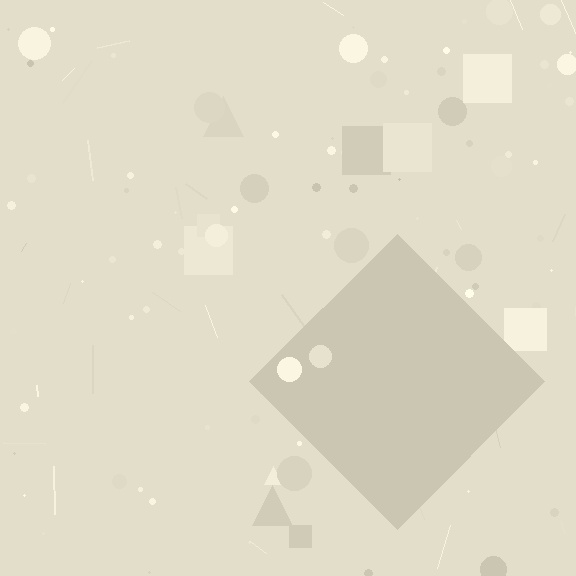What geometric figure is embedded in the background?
A diamond is embedded in the background.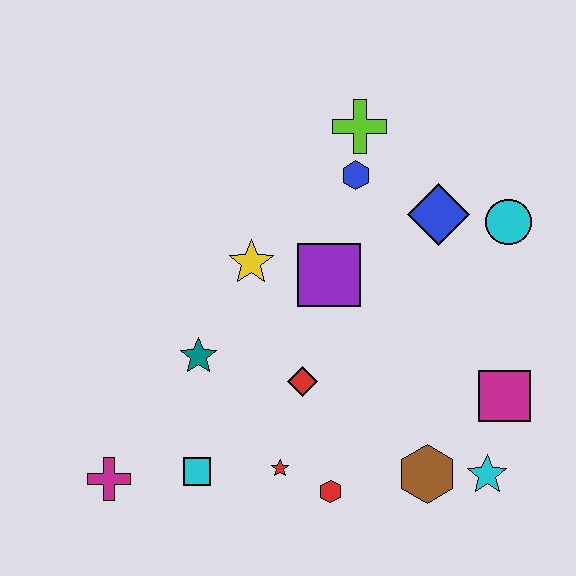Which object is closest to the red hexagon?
The red star is closest to the red hexagon.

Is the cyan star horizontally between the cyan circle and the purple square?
Yes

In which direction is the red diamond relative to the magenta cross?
The red diamond is to the right of the magenta cross.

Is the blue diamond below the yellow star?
No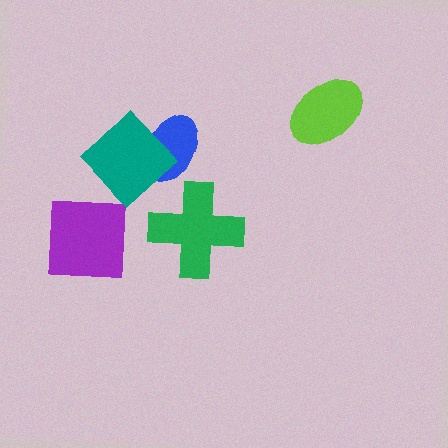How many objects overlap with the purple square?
0 objects overlap with the purple square.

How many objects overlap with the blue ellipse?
1 object overlaps with the blue ellipse.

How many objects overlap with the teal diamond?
1 object overlaps with the teal diamond.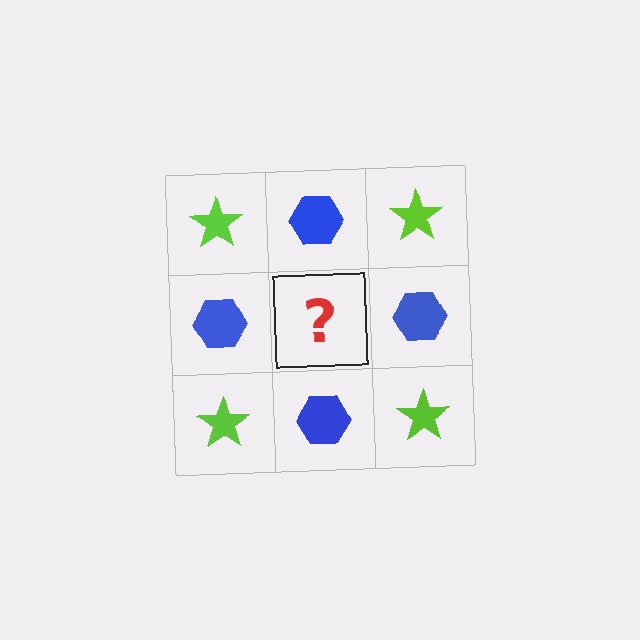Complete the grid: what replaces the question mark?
The question mark should be replaced with a lime star.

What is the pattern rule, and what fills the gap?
The rule is that it alternates lime star and blue hexagon in a checkerboard pattern. The gap should be filled with a lime star.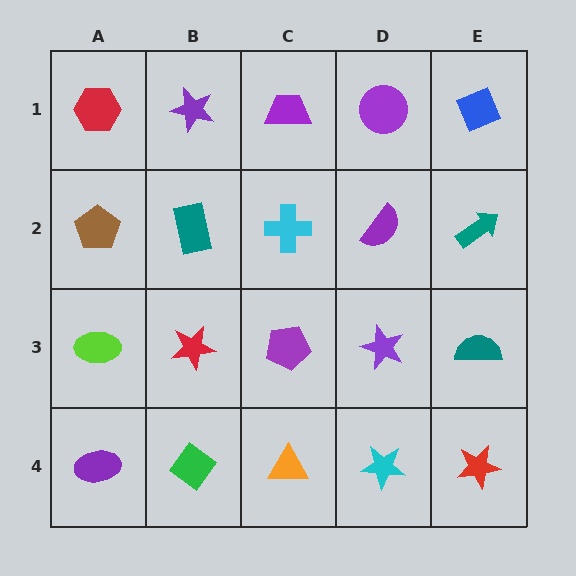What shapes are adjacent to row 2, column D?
A purple circle (row 1, column D), a purple star (row 3, column D), a cyan cross (row 2, column C), a teal arrow (row 2, column E).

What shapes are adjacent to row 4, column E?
A teal semicircle (row 3, column E), a cyan star (row 4, column D).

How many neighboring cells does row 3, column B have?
4.